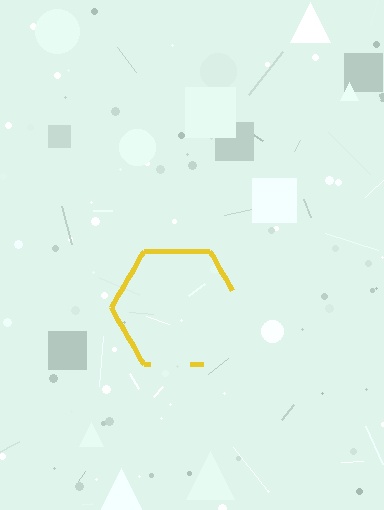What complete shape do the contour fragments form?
The contour fragments form a hexagon.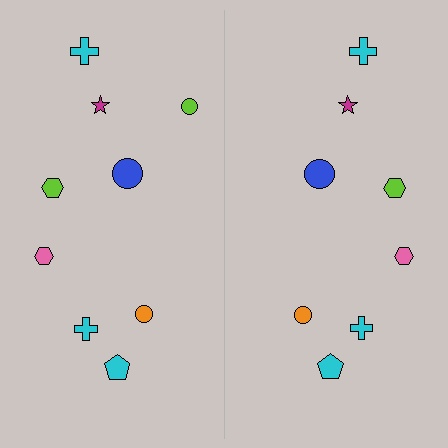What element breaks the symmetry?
A lime circle is missing from the right side.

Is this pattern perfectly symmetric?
No, the pattern is not perfectly symmetric. A lime circle is missing from the right side.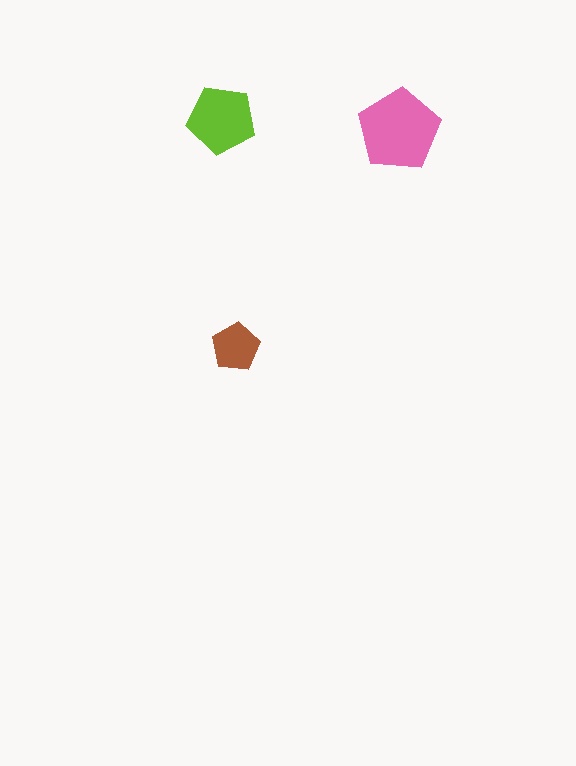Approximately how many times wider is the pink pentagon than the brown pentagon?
About 1.5 times wider.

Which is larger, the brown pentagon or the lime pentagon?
The lime one.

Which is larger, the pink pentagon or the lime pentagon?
The pink one.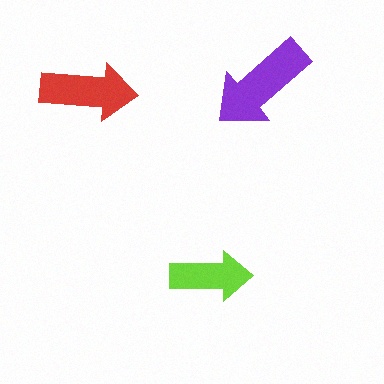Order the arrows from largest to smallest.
the purple one, the red one, the lime one.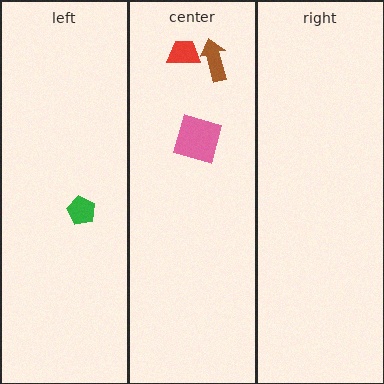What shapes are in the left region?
The green pentagon.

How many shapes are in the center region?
3.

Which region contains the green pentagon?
The left region.